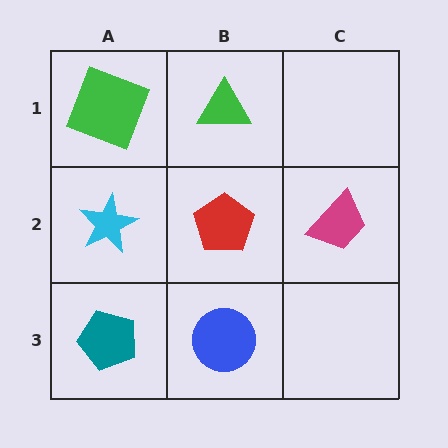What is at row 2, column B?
A red pentagon.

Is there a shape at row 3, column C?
No, that cell is empty.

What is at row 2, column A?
A cyan star.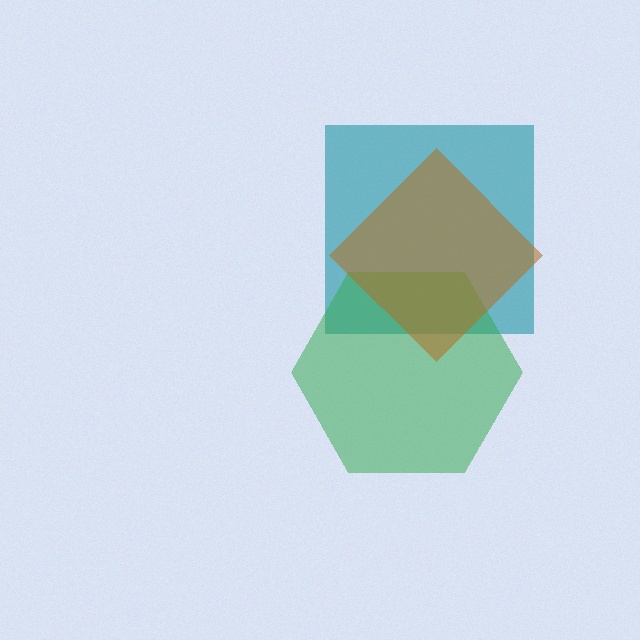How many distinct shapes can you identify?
There are 3 distinct shapes: a teal square, a green hexagon, a brown diamond.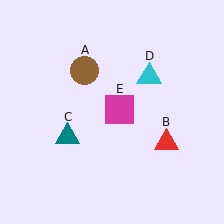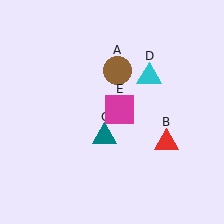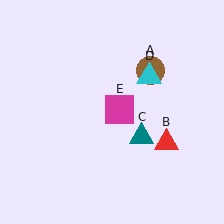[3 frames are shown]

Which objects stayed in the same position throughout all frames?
Red triangle (object B) and cyan triangle (object D) and magenta square (object E) remained stationary.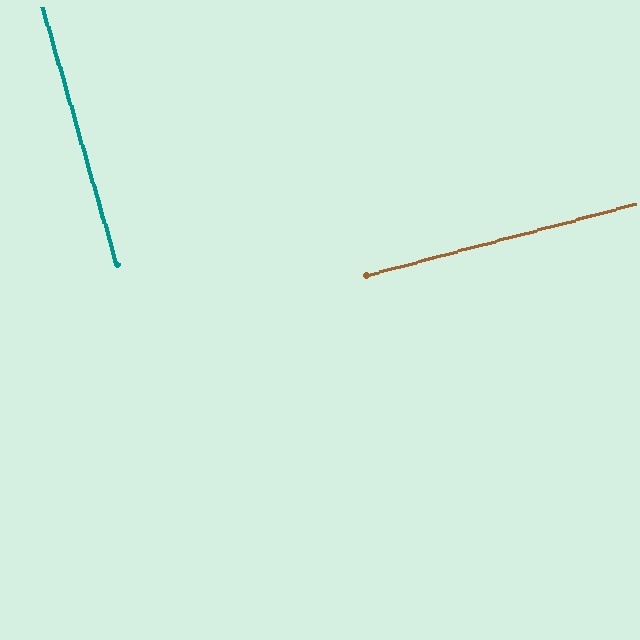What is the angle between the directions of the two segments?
Approximately 89 degrees.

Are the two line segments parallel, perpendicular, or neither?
Perpendicular — they meet at approximately 89°.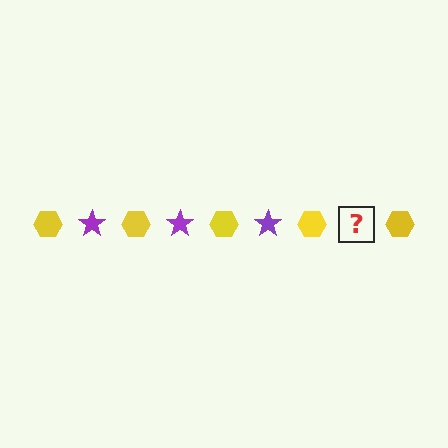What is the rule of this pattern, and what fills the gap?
The rule is that the pattern alternates between yellow hexagon and purple star. The gap should be filled with a purple star.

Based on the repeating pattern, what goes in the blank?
The blank should be a purple star.